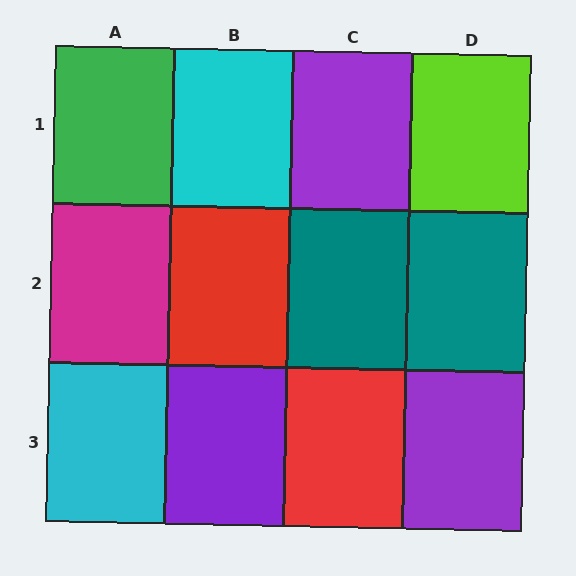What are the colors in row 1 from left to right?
Green, cyan, purple, lime.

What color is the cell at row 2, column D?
Teal.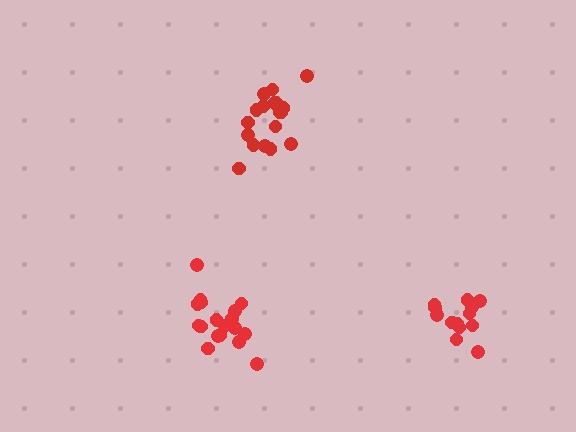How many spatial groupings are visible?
There are 3 spatial groupings.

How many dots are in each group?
Group 1: 18 dots, Group 2: 18 dots, Group 3: 13 dots (49 total).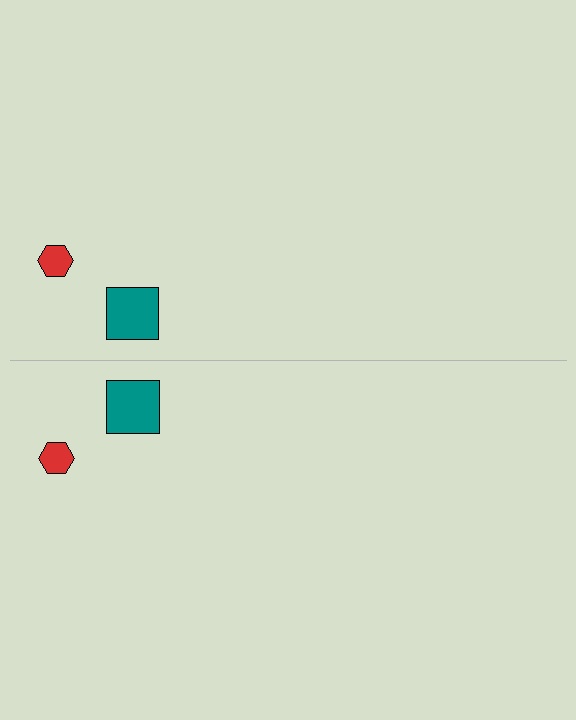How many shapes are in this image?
There are 4 shapes in this image.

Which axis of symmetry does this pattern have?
The pattern has a horizontal axis of symmetry running through the center of the image.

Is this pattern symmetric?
Yes, this pattern has bilateral (reflection) symmetry.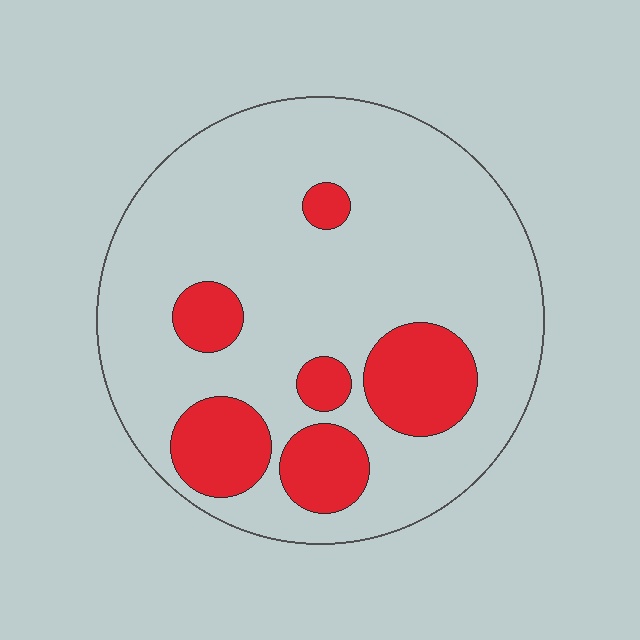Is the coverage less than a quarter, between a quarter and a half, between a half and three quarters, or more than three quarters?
Less than a quarter.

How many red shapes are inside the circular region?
6.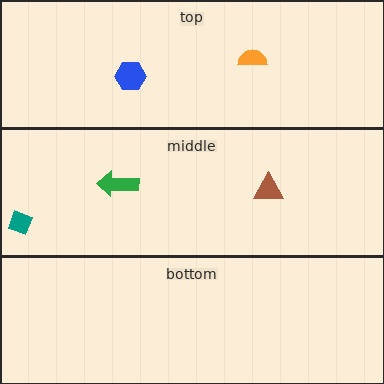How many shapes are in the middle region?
3.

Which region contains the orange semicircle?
The top region.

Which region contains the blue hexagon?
The top region.